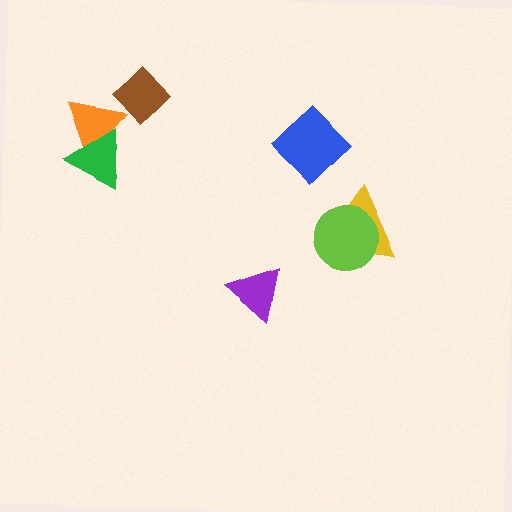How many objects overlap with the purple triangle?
0 objects overlap with the purple triangle.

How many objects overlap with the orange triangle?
2 objects overlap with the orange triangle.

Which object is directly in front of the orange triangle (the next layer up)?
The green triangle is directly in front of the orange triangle.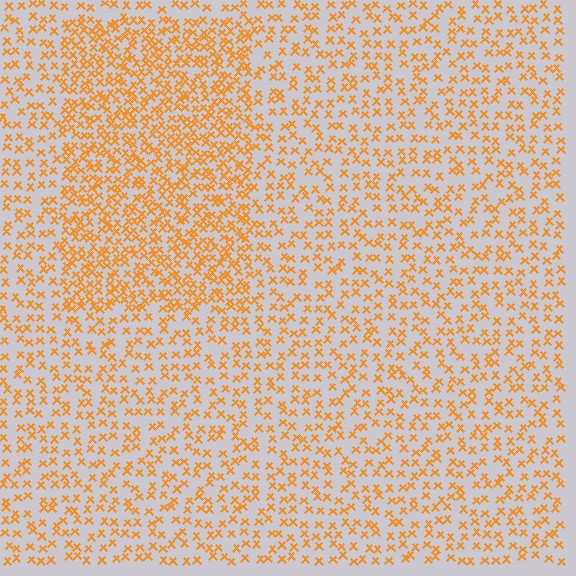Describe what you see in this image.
The image contains small orange elements arranged at two different densities. A rectangle-shaped region is visible where the elements are more densely packed than the surrounding area.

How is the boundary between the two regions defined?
The boundary is defined by a change in element density (approximately 1.9x ratio). All elements are the same color, size, and shape.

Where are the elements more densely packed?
The elements are more densely packed inside the rectangle boundary.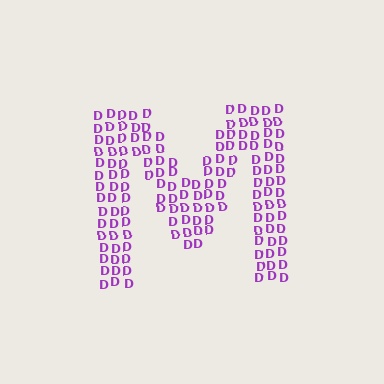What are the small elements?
The small elements are letter D's.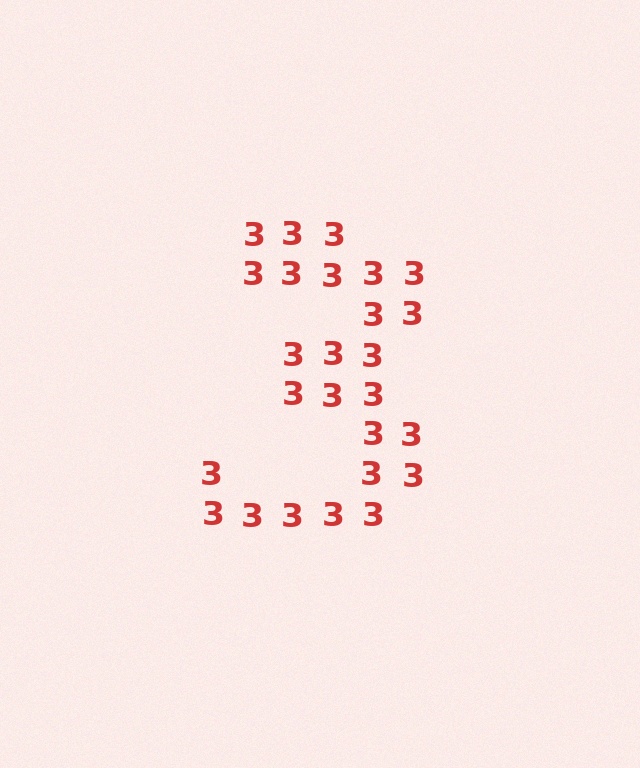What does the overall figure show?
The overall figure shows the digit 3.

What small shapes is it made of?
It is made of small digit 3's.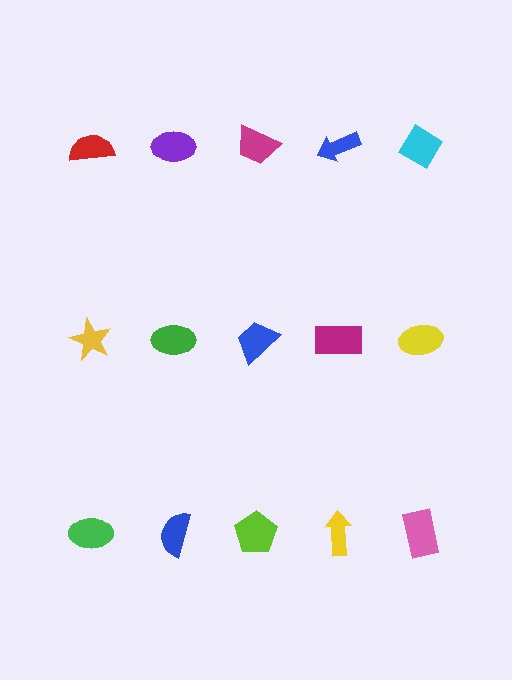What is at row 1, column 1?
A red semicircle.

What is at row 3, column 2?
A blue semicircle.